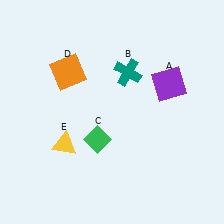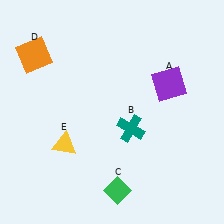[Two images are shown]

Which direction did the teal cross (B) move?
The teal cross (B) moved down.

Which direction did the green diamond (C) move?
The green diamond (C) moved down.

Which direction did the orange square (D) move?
The orange square (D) moved left.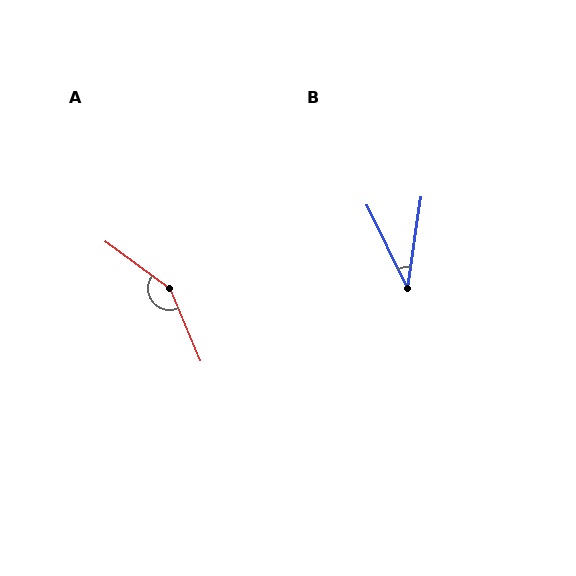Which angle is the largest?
A, at approximately 149 degrees.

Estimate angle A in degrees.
Approximately 149 degrees.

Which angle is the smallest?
B, at approximately 34 degrees.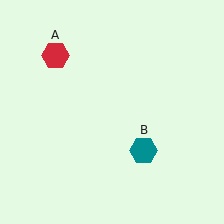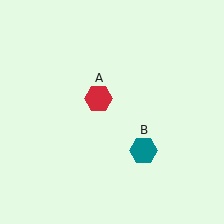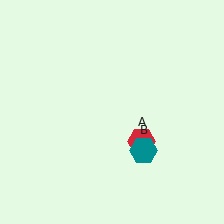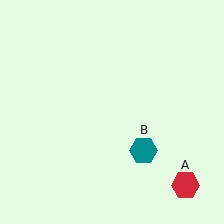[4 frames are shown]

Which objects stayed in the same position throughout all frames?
Teal hexagon (object B) remained stationary.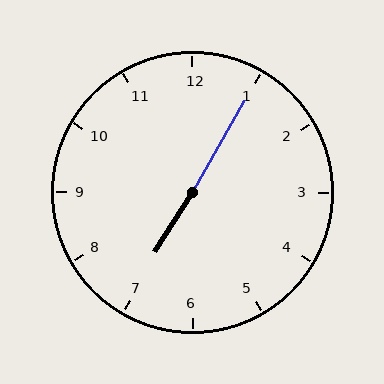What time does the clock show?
7:05.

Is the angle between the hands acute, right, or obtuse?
It is obtuse.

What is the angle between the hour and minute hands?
Approximately 178 degrees.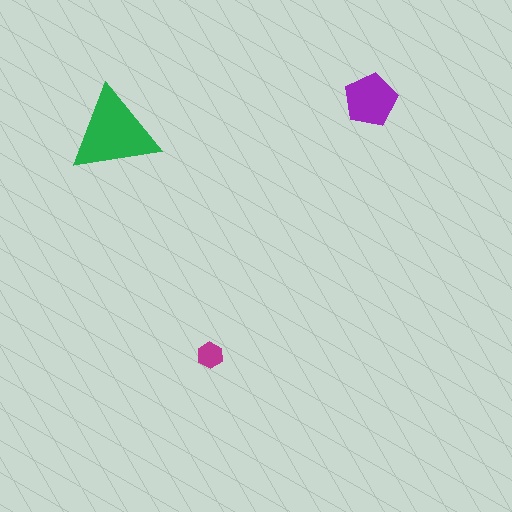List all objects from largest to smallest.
The green triangle, the purple pentagon, the magenta hexagon.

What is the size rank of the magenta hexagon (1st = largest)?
3rd.